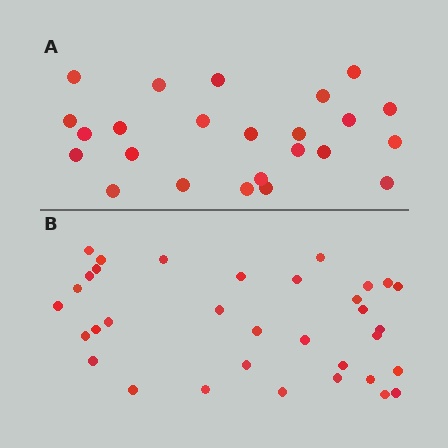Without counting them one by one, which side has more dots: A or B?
Region B (the bottom region) has more dots.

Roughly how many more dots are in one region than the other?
Region B has roughly 10 or so more dots than region A.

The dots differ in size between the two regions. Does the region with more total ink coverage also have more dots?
No. Region A has more total ink coverage because its dots are larger, but region B actually contains more individual dots. Total area can be misleading — the number of items is what matters here.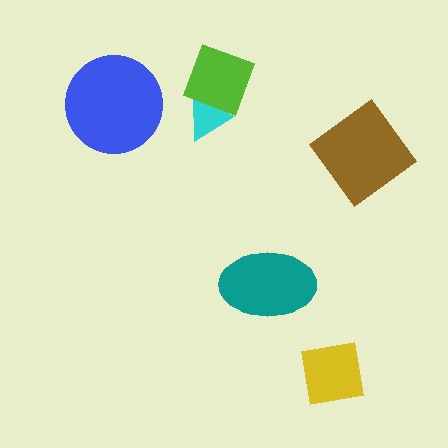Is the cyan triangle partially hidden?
Yes, it is partially covered by another shape.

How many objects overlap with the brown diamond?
0 objects overlap with the brown diamond.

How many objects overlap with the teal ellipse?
0 objects overlap with the teal ellipse.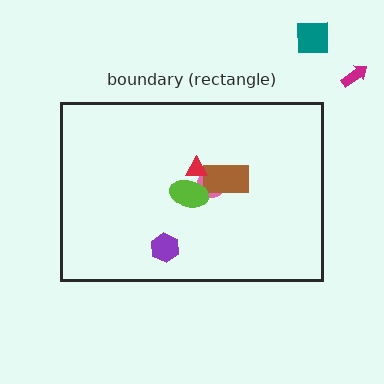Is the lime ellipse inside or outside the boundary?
Inside.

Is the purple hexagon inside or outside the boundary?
Inside.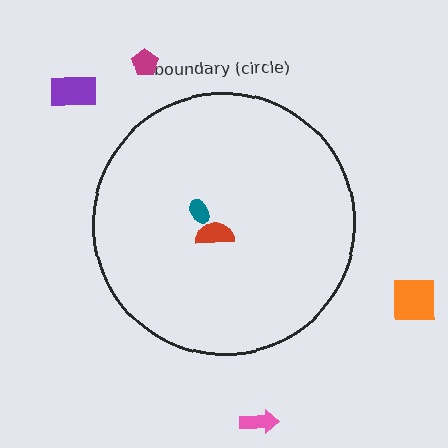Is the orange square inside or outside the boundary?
Outside.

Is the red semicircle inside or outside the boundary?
Inside.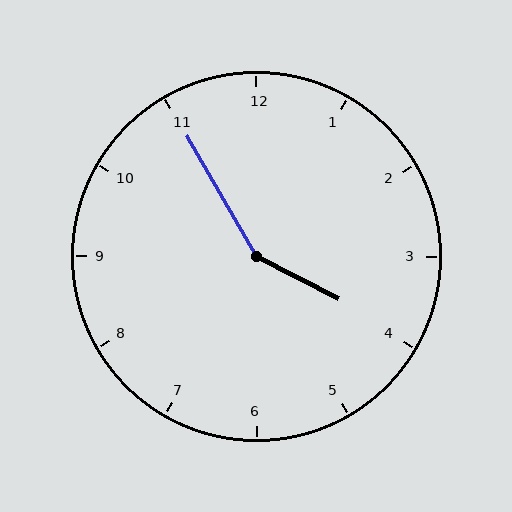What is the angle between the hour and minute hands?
Approximately 148 degrees.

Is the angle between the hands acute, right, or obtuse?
It is obtuse.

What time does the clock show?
3:55.